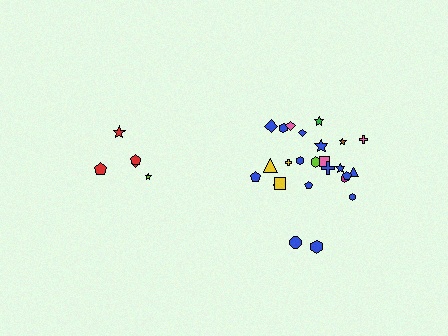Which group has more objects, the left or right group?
The right group.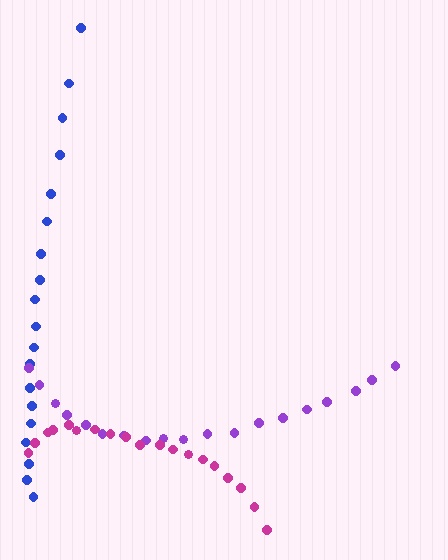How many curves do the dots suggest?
There are 3 distinct paths.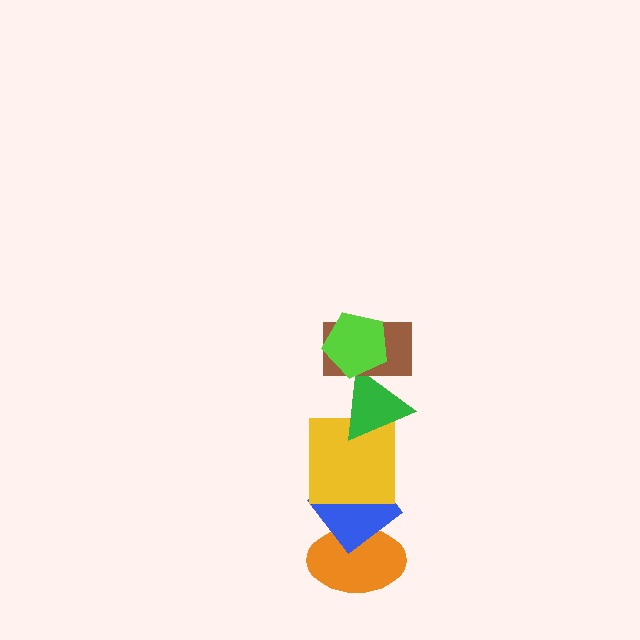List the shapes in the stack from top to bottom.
From top to bottom: the lime pentagon, the brown rectangle, the green triangle, the yellow square, the blue diamond, the orange ellipse.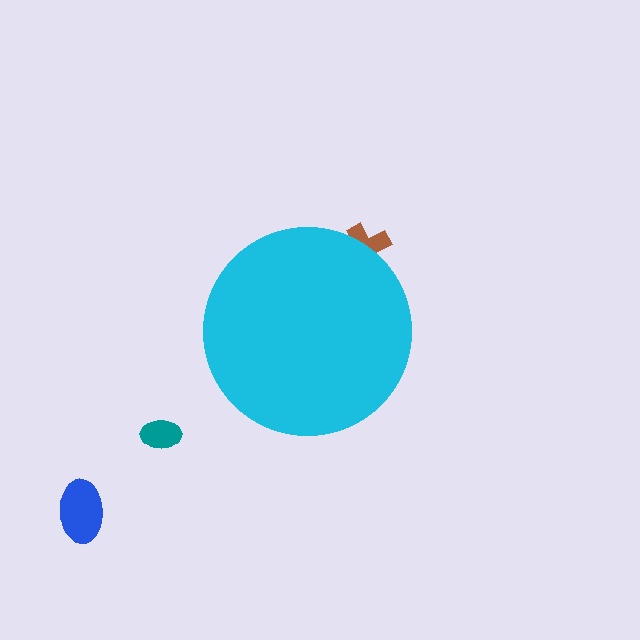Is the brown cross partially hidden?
Yes, the brown cross is partially hidden behind the cyan circle.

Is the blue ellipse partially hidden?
No, the blue ellipse is fully visible.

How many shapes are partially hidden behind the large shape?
1 shape is partially hidden.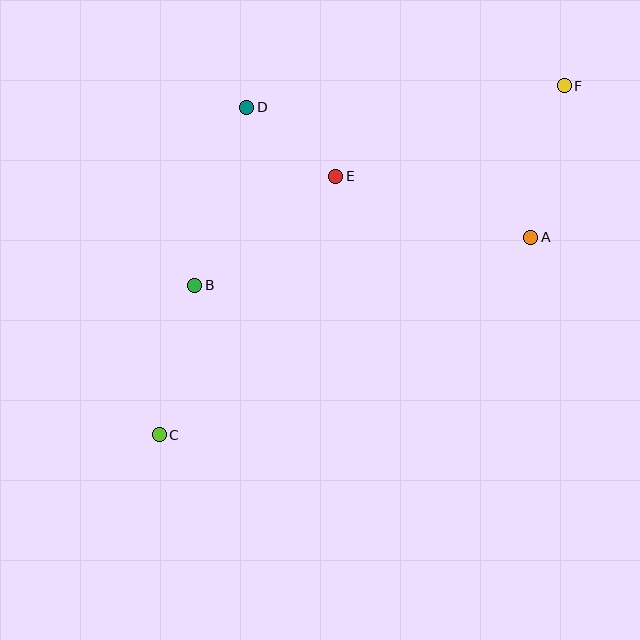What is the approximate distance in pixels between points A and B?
The distance between A and B is approximately 339 pixels.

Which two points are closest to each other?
Points D and E are closest to each other.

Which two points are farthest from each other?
Points C and F are farthest from each other.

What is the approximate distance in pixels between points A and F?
The distance between A and F is approximately 155 pixels.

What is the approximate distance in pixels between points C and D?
The distance between C and D is approximately 339 pixels.